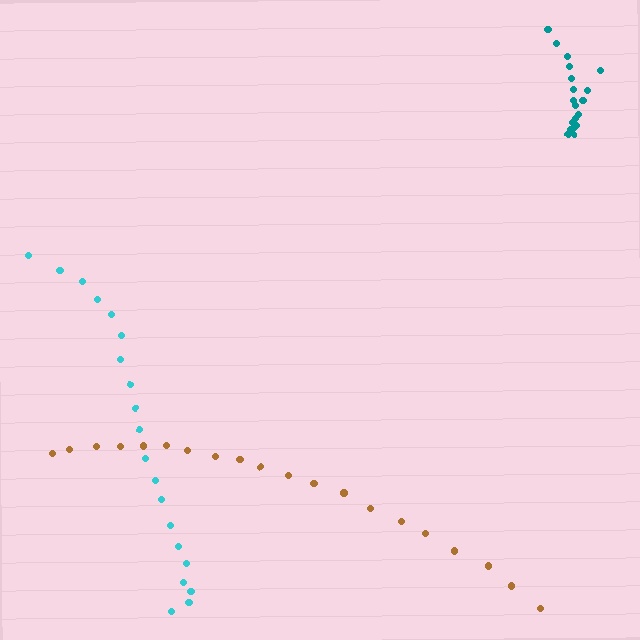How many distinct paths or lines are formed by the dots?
There are 3 distinct paths.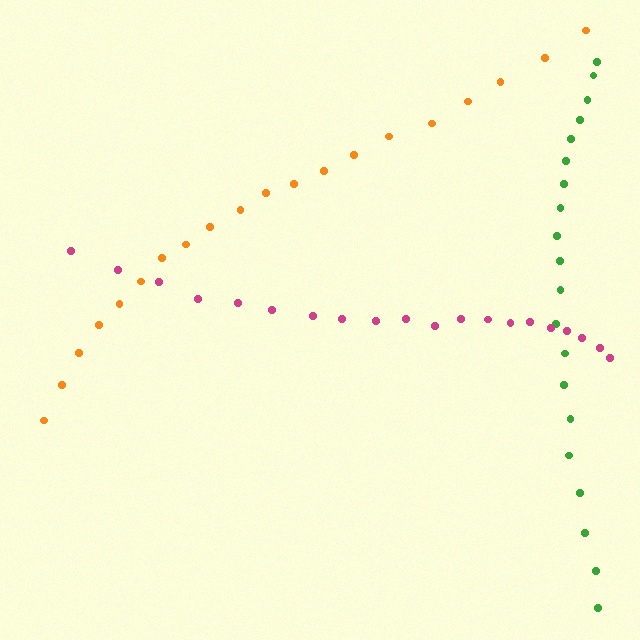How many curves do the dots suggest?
There are 3 distinct paths.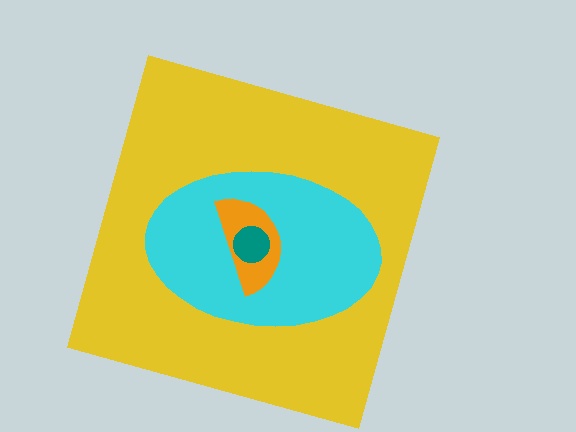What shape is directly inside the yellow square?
The cyan ellipse.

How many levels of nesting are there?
4.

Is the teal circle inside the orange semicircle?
Yes.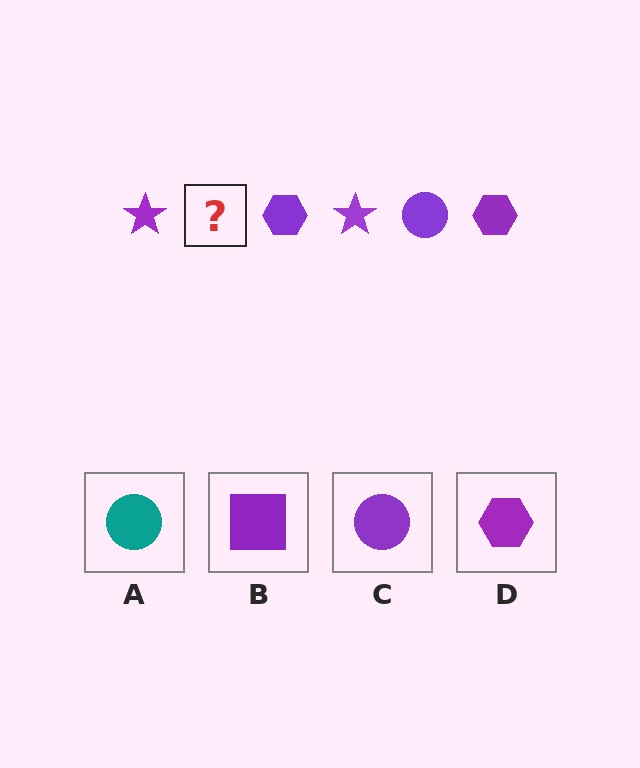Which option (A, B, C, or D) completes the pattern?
C.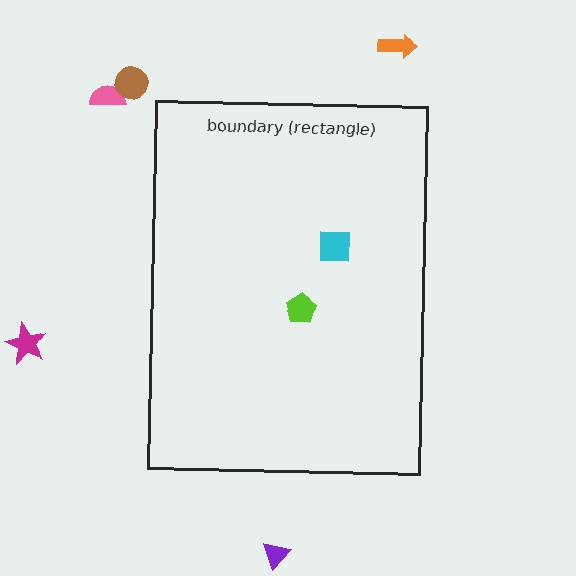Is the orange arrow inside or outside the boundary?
Outside.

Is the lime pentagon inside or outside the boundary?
Inside.